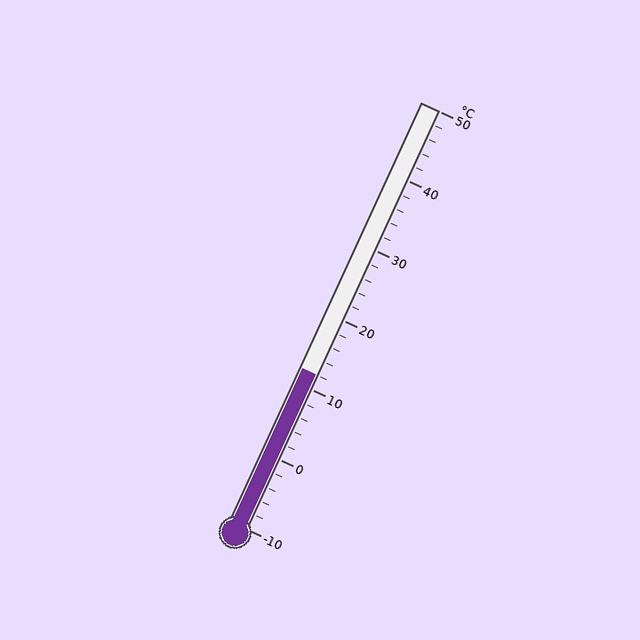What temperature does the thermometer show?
The thermometer shows approximately 12°C.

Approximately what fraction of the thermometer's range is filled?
The thermometer is filled to approximately 35% of its range.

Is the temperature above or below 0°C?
The temperature is above 0°C.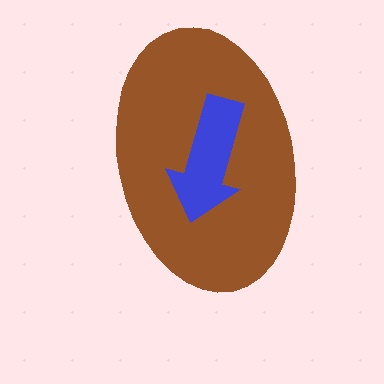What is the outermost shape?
The brown ellipse.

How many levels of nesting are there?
2.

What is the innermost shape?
The blue arrow.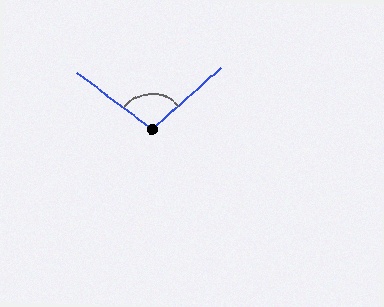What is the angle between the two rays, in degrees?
Approximately 102 degrees.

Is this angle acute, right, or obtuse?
It is obtuse.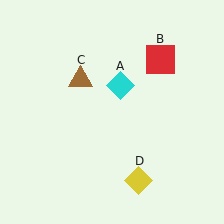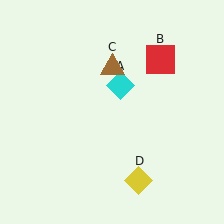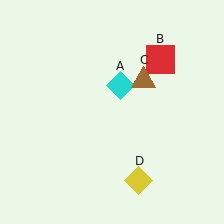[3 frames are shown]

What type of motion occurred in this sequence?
The brown triangle (object C) rotated clockwise around the center of the scene.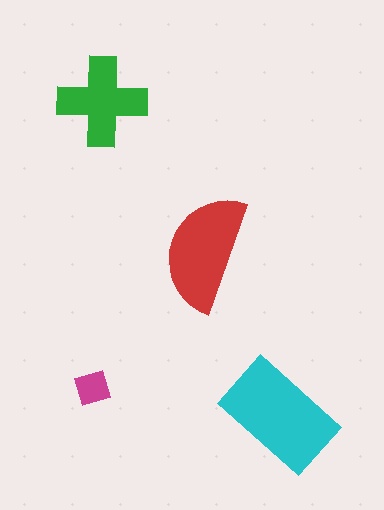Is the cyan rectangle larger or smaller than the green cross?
Larger.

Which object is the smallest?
The magenta diamond.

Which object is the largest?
The cyan rectangle.